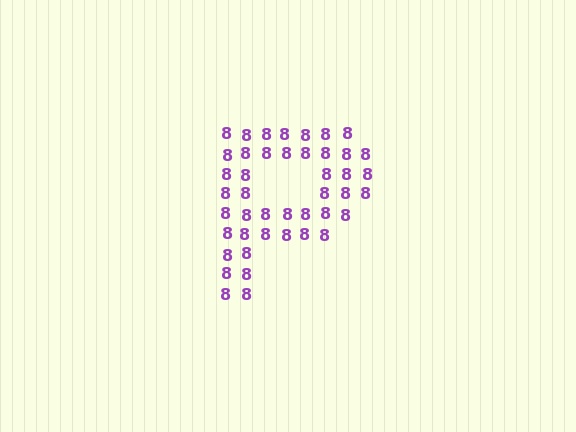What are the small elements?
The small elements are digit 8's.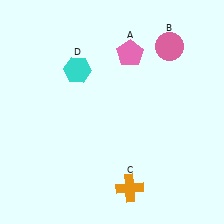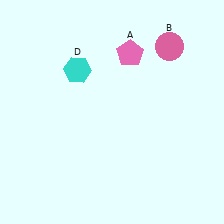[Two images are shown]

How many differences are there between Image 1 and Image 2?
There is 1 difference between the two images.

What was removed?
The orange cross (C) was removed in Image 2.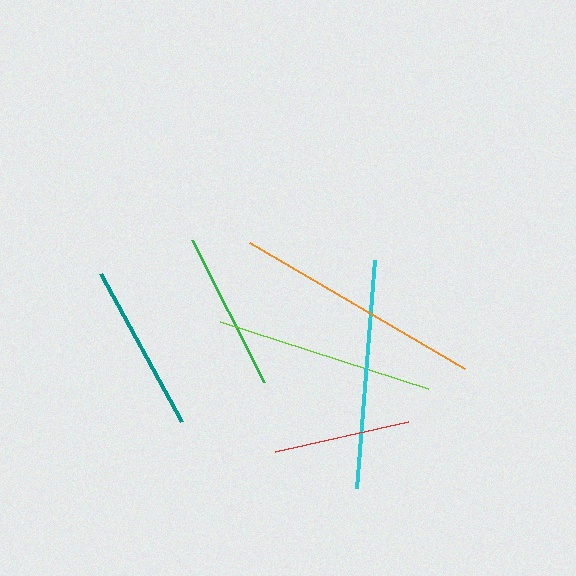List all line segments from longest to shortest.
From longest to shortest: orange, cyan, lime, teal, green, red.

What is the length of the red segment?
The red segment is approximately 136 pixels long.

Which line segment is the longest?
The orange line is the longest at approximately 250 pixels.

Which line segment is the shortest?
The red line is the shortest at approximately 136 pixels.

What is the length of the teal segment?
The teal segment is approximately 169 pixels long.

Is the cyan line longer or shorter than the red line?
The cyan line is longer than the red line.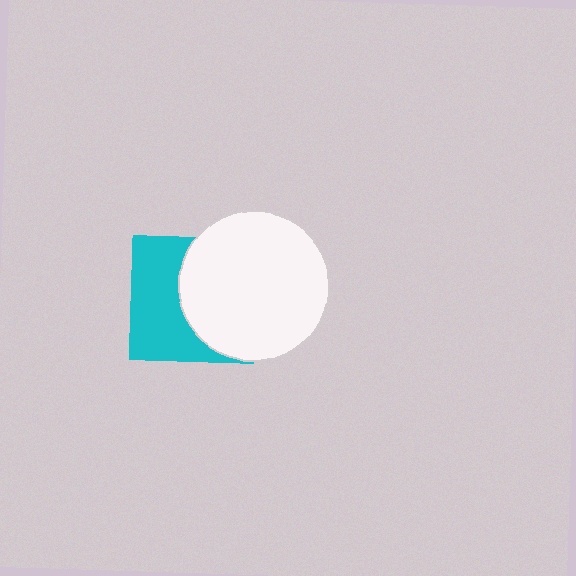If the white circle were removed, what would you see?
You would see the complete cyan square.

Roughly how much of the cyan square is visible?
About half of it is visible (roughly 48%).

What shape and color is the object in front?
The object in front is a white circle.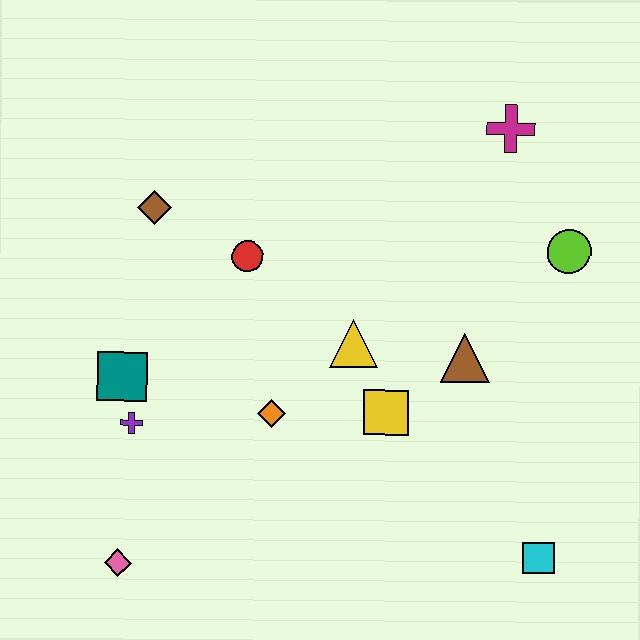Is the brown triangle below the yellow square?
No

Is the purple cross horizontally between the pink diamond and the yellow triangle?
Yes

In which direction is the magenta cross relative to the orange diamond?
The magenta cross is above the orange diamond.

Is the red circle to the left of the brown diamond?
No